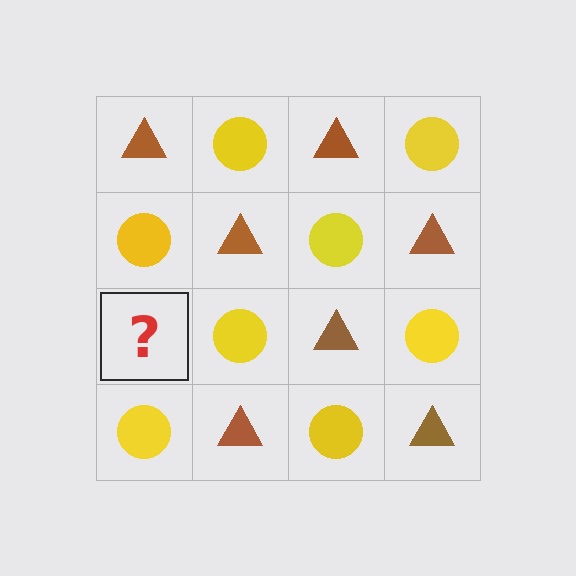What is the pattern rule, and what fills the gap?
The rule is that it alternates brown triangle and yellow circle in a checkerboard pattern. The gap should be filled with a brown triangle.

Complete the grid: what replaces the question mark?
The question mark should be replaced with a brown triangle.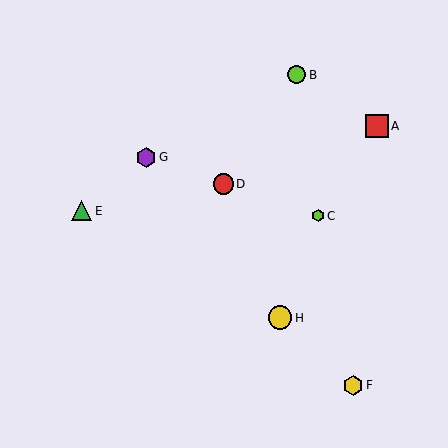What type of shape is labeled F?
Shape F is a yellow hexagon.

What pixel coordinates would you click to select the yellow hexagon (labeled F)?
Click at (353, 385) to select the yellow hexagon F.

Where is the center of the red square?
The center of the red square is at (377, 126).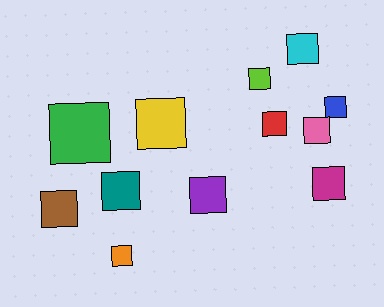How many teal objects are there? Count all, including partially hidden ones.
There is 1 teal object.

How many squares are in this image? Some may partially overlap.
There are 12 squares.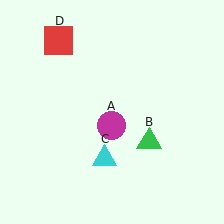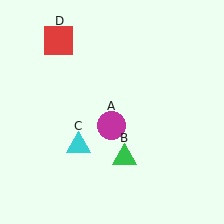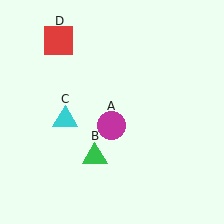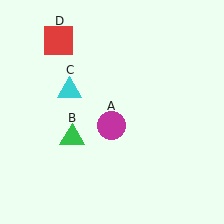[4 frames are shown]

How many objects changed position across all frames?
2 objects changed position: green triangle (object B), cyan triangle (object C).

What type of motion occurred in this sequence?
The green triangle (object B), cyan triangle (object C) rotated clockwise around the center of the scene.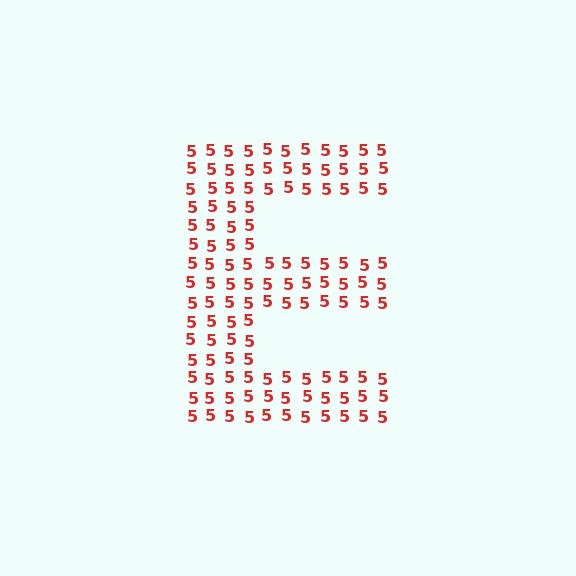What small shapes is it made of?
It is made of small digit 5's.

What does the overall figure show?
The overall figure shows the letter E.